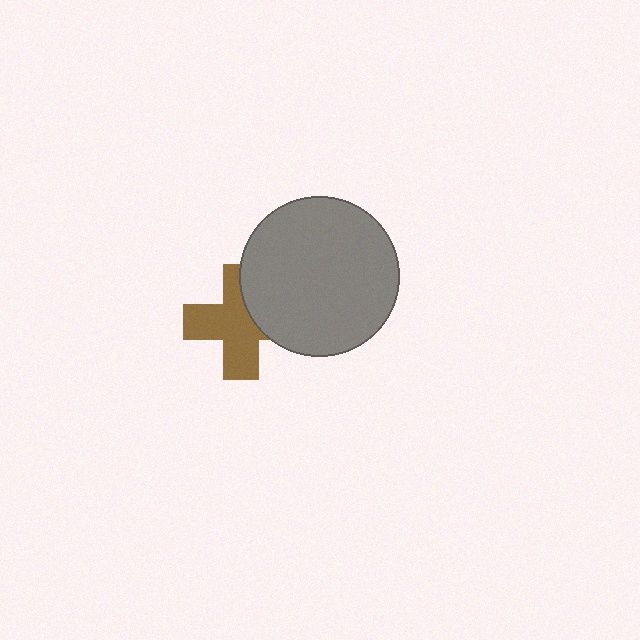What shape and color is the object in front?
The object in front is a gray circle.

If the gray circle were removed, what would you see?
You would see the complete brown cross.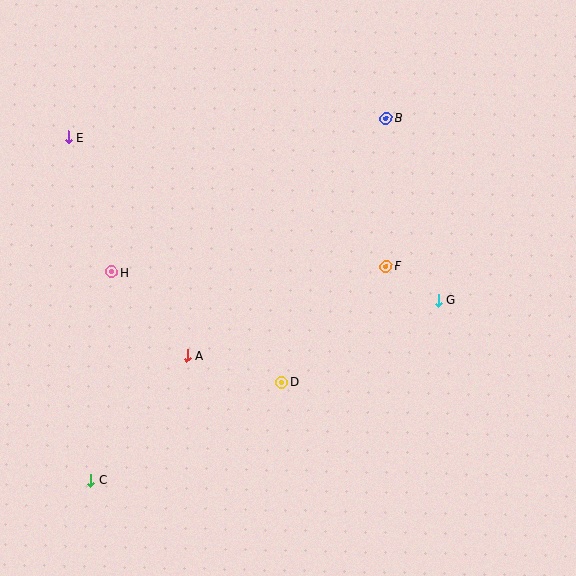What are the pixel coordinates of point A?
Point A is at (187, 356).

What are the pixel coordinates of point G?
Point G is at (438, 301).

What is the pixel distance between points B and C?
The distance between B and C is 468 pixels.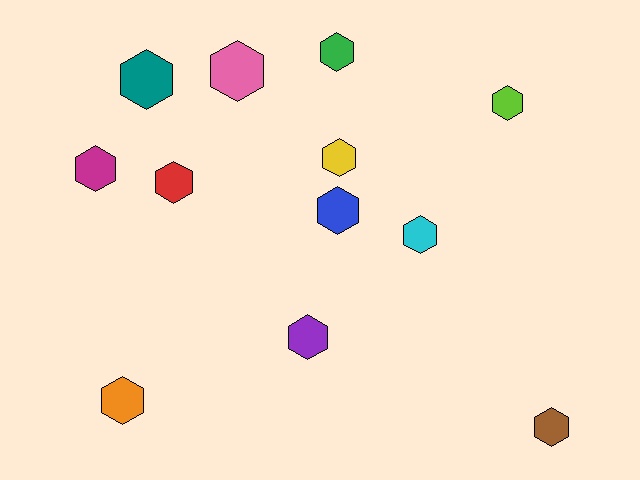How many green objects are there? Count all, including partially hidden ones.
There is 1 green object.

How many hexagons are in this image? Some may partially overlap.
There are 12 hexagons.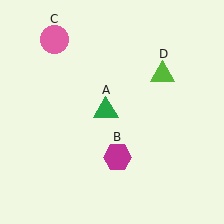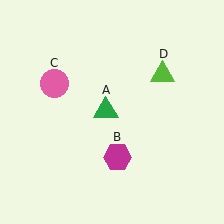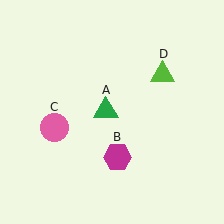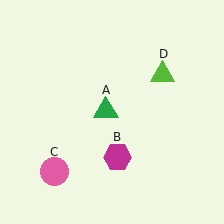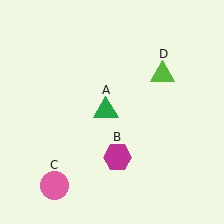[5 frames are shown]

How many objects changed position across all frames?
1 object changed position: pink circle (object C).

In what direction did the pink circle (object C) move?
The pink circle (object C) moved down.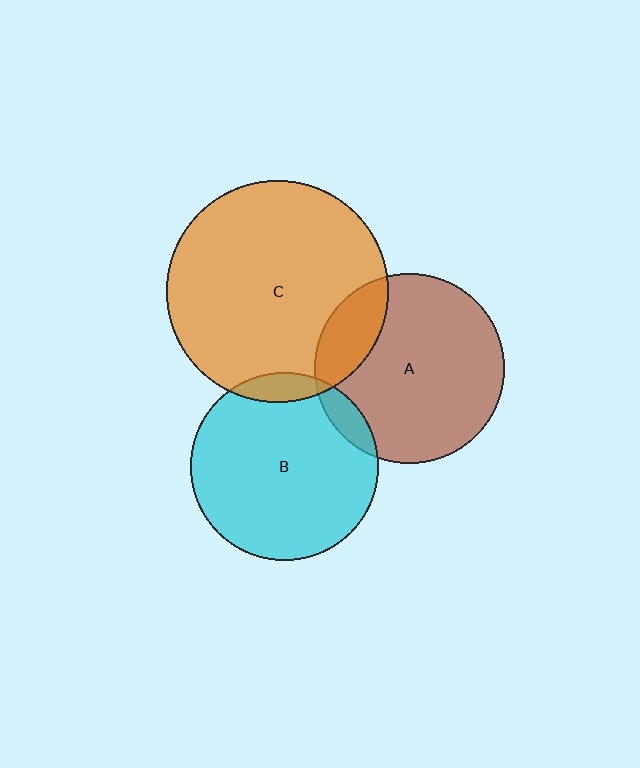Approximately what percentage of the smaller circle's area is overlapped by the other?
Approximately 10%.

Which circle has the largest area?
Circle C (orange).